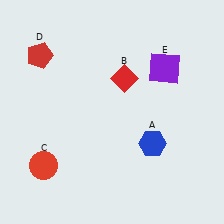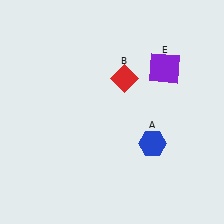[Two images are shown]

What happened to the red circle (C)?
The red circle (C) was removed in Image 2. It was in the bottom-left area of Image 1.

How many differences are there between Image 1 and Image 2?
There are 2 differences between the two images.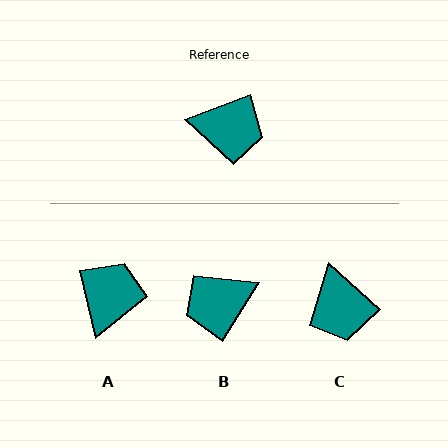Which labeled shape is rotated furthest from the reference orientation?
B, about 142 degrees away.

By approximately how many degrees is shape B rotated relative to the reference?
Approximately 142 degrees clockwise.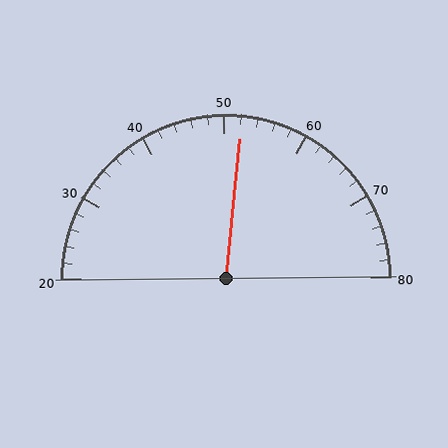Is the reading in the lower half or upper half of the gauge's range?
The reading is in the upper half of the range (20 to 80).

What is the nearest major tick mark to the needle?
The nearest major tick mark is 50.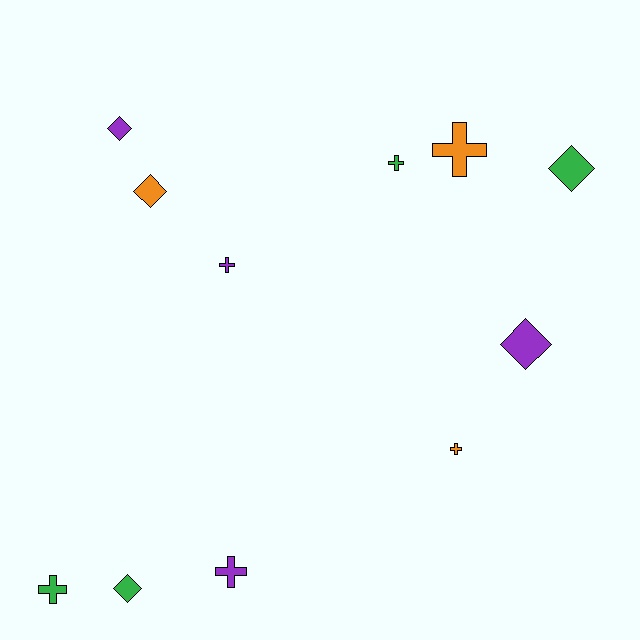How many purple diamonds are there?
There are 2 purple diamonds.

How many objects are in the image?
There are 11 objects.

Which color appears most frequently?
Green, with 4 objects.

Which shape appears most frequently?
Cross, with 6 objects.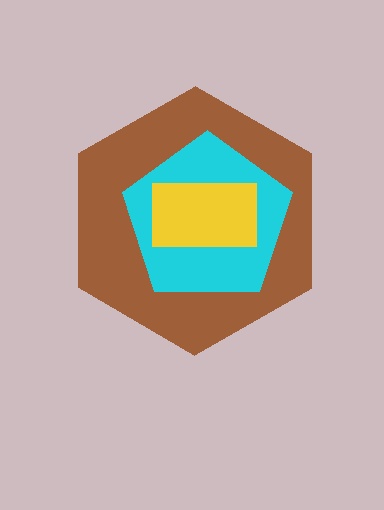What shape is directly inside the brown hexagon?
The cyan pentagon.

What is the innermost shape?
The yellow rectangle.